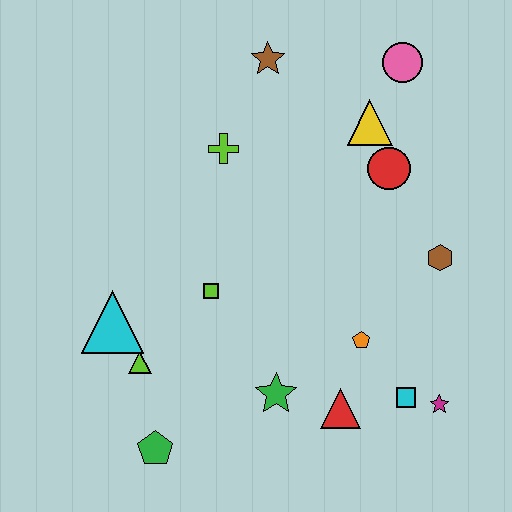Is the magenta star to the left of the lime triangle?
No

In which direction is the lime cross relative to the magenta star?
The lime cross is above the magenta star.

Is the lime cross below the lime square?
No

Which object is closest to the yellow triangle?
The red circle is closest to the yellow triangle.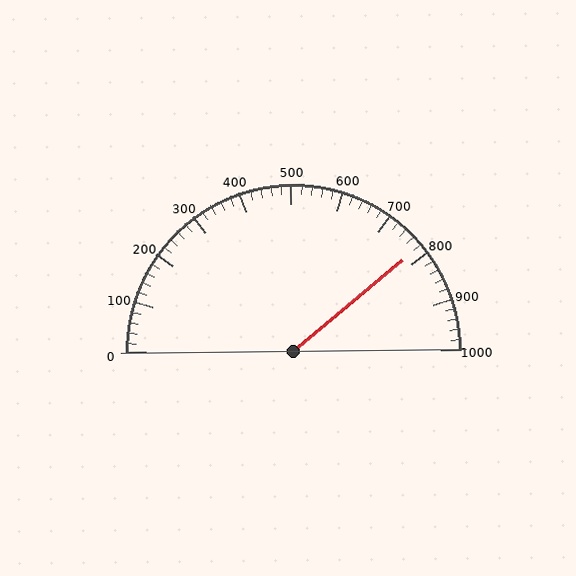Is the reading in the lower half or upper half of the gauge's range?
The reading is in the upper half of the range (0 to 1000).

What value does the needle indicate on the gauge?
The needle indicates approximately 780.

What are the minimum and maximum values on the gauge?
The gauge ranges from 0 to 1000.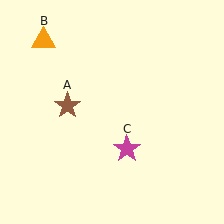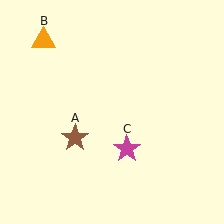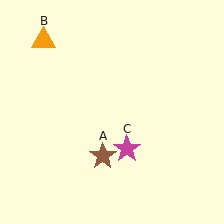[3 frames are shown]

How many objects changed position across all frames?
1 object changed position: brown star (object A).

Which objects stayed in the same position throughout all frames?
Orange triangle (object B) and magenta star (object C) remained stationary.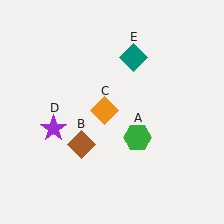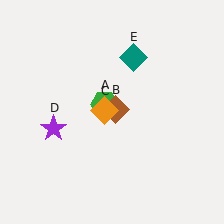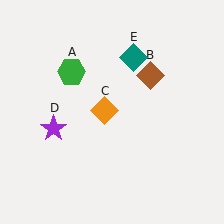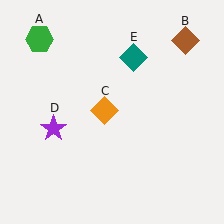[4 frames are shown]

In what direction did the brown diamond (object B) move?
The brown diamond (object B) moved up and to the right.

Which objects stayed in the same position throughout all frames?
Orange diamond (object C) and purple star (object D) and teal diamond (object E) remained stationary.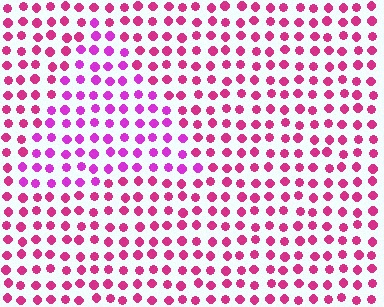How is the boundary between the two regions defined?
The boundary is defined purely by a slight shift in hue (about 28 degrees). Spacing, size, and orientation are identical on both sides.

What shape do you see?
I see a triangle.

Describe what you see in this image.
The image is filled with small magenta elements in a uniform arrangement. A triangle-shaped region is visible where the elements are tinted to a slightly different hue, forming a subtle color boundary.